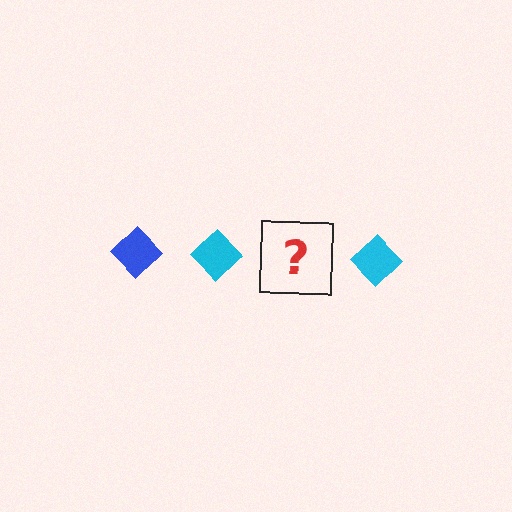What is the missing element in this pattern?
The missing element is a blue diamond.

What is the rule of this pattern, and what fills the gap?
The rule is that the pattern cycles through blue, cyan diamonds. The gap should be filled with a blue diamond.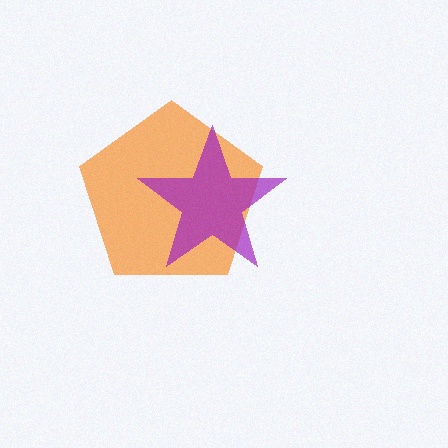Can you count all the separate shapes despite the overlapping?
Yes, there are 2 separate shapes.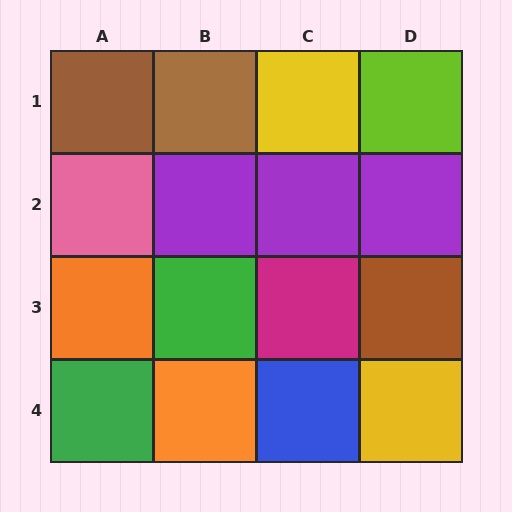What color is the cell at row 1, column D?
Lime.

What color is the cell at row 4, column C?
Blue.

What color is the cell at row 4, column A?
Green.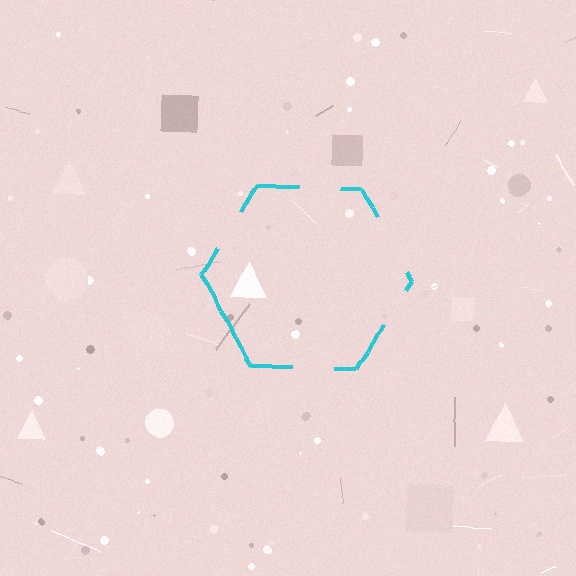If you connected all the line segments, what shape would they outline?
They would outline a hexagon.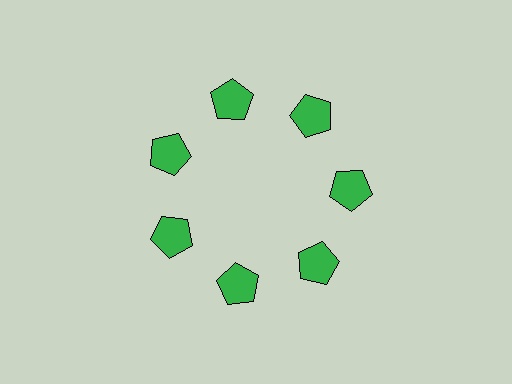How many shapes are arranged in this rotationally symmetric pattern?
There are 7 shapes, arranged in 7 groups of 1.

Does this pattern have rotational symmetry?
Yes, this pattern has 7-fold rotational symmetry. It looks the same after rotating 51 degrees around the center.